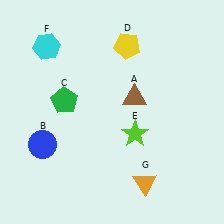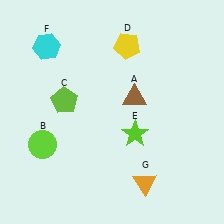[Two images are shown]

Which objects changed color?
B changed from blue to lime. C changed from green to lime.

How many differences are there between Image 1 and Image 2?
There are 2 differences between the two images.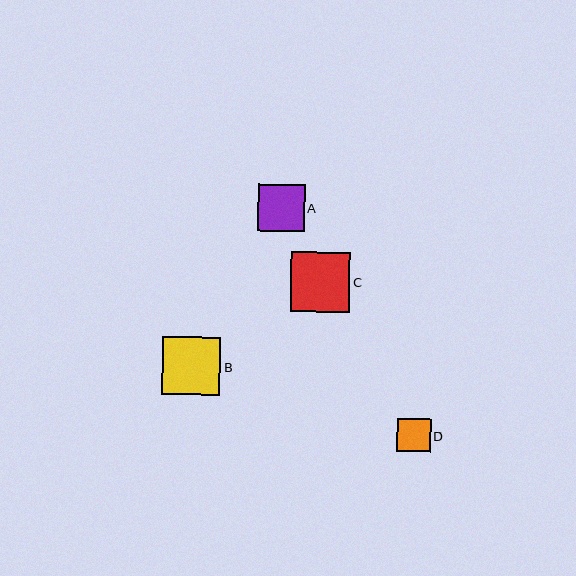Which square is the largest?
Square C is the largest with a size of approximately 59 pixels.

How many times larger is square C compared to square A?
Square C is approximately 1.3 times the size of square A.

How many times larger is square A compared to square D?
Square A is approximately 1.4 times the size of square D.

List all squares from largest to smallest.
From largest to smallest: C, B, A, D.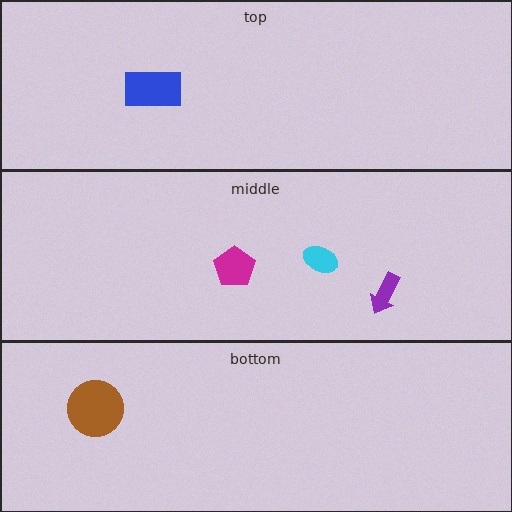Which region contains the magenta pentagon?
The middle region.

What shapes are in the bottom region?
The brown circle.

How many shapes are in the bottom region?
1.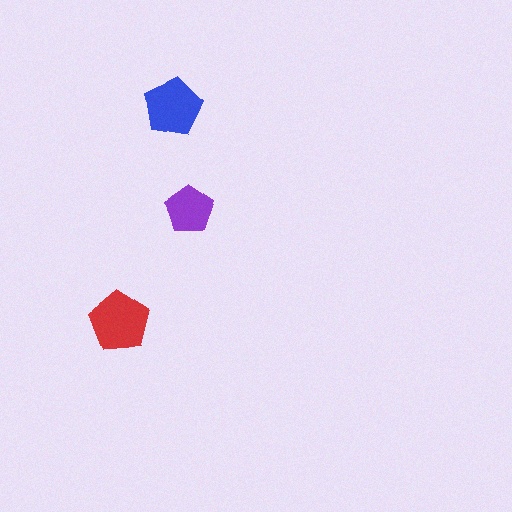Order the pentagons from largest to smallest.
the red one, the blue one, the purple one.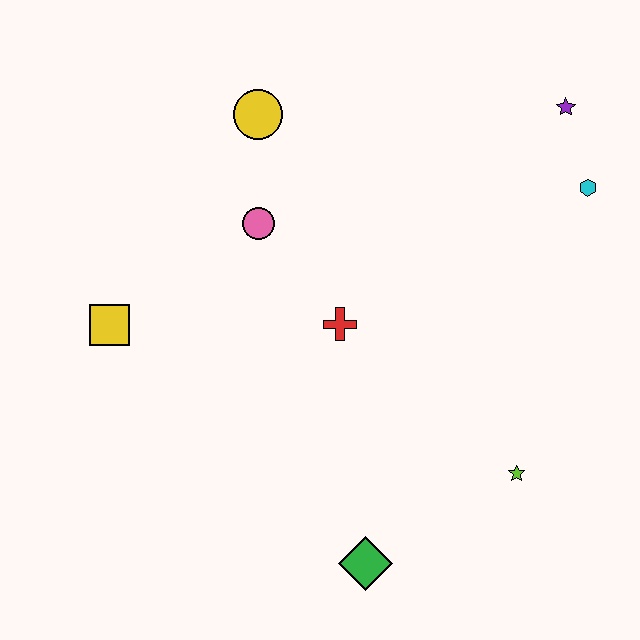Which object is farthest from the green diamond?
The purple star is farthest from the green diamond.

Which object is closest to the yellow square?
The pink circle is closest to the yellow square.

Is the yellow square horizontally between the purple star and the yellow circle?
No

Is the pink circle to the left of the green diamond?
Yes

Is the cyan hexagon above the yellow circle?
No